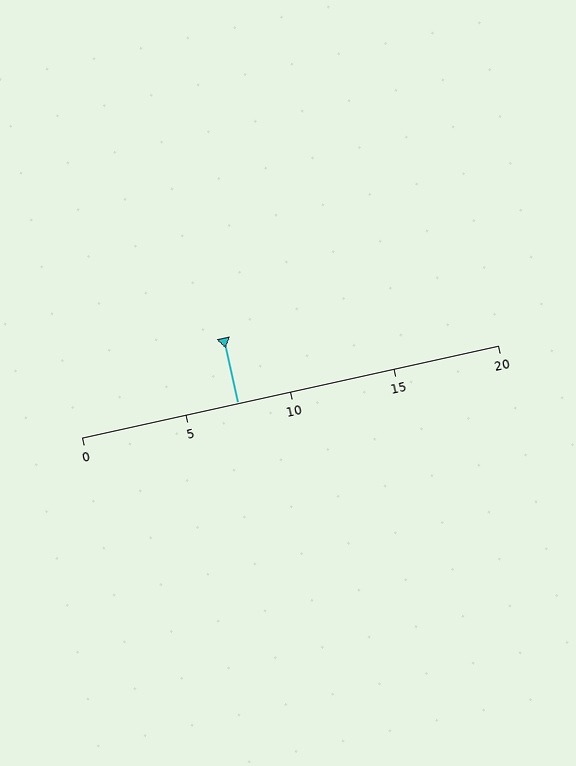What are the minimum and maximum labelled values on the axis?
The axis runs from 0 to 20.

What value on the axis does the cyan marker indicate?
The marker indicates approximately 7.5.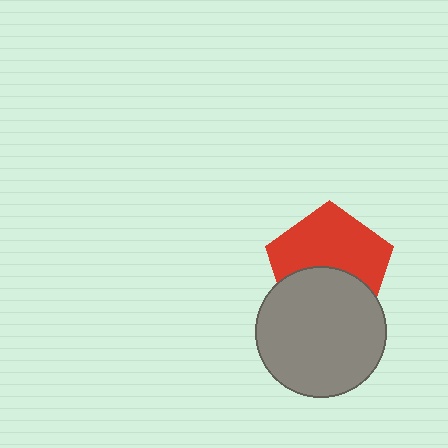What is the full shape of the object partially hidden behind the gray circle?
The partially hidden object is a red pentagon.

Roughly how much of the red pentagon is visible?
About half of it is visible (roughly 59%).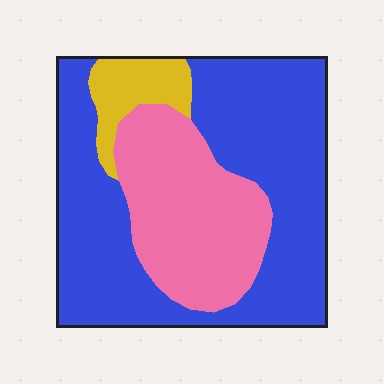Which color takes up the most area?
Blue, at roughly 60%.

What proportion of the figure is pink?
Pink covers about 30% of the figure.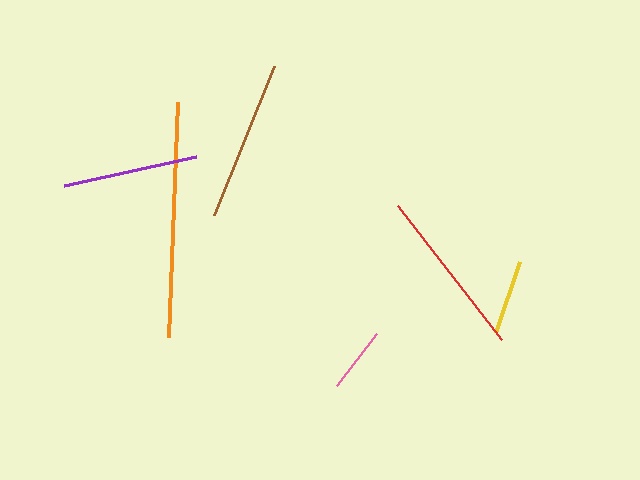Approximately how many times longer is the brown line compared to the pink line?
The brown line is approximately 2.4 times the length of the pink line.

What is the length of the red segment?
The red segment is approximately 169 pixels long.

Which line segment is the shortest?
The pink line is the shortest at approximately 66 pixels.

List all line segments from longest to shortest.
From longest to shortest: orange, red, brown, purple, yellow, pink.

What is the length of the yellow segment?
The yellow segment is approximately 76 pixels long.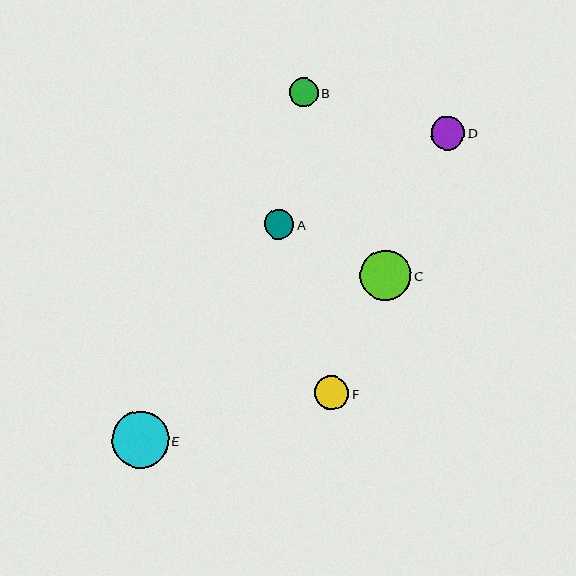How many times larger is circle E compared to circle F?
Circle E is approximately 1.7 times the size of circle F.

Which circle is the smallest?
Circle B is the smallest with a size of approximately 29 pixels.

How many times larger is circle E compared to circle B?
Circle E is approximately 1.9 times the size of circle B.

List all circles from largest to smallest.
From largest to smallest: E, C, F, D, A, B.